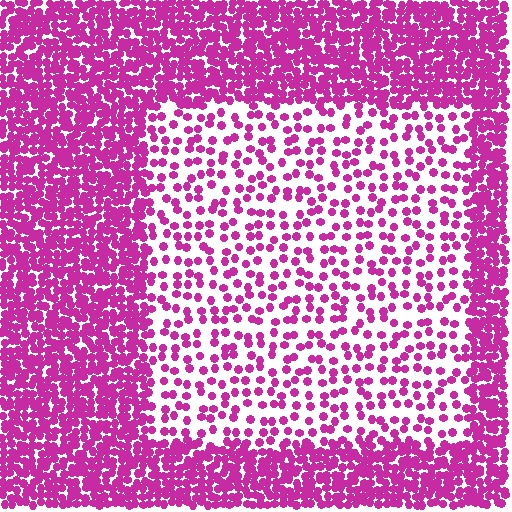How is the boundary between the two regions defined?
The boundary is defined by a change in element density (approximately 2.7x ratio). All elements are the same color, size, and shape.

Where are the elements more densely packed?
The elements are more densely packed outside the rectangle boundary.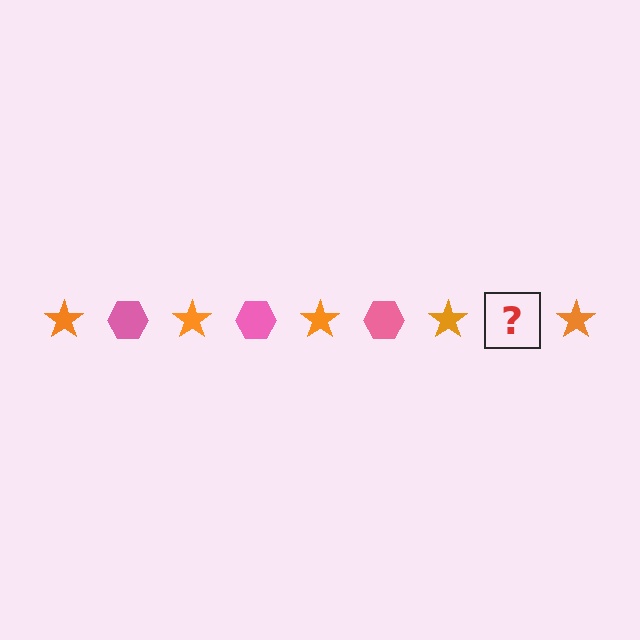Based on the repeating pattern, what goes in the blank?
The blank should be a pink hexagon.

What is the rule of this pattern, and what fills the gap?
The rule is that the pattern alternates between orange star and pink hexagon. The gap should be filled with a pink hexagon.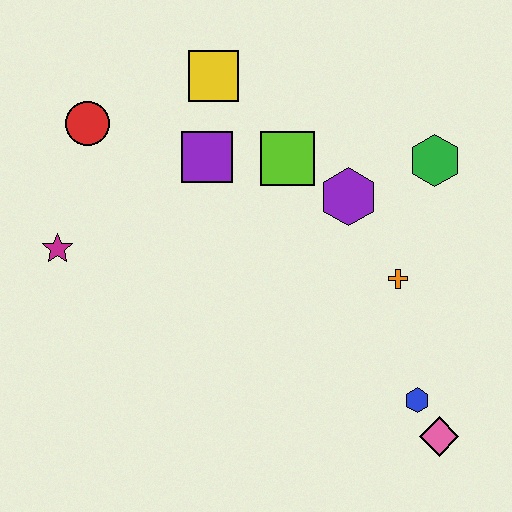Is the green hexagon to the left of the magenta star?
No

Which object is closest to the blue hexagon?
The pink diamond is closest to the blue hexagon.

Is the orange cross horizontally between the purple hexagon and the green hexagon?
Yes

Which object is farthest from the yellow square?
The pink diamond is farthest from the yellow square.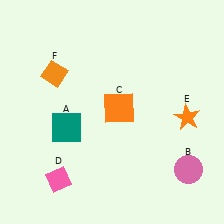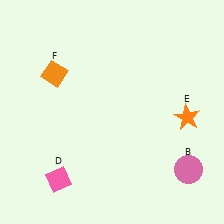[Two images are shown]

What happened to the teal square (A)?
The teal square (A) was removed in Image 2. It was in the bottom-left area of Image 1.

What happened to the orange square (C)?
The orange square (C) was removed in Image 2. It was in the top-right area of Image 1.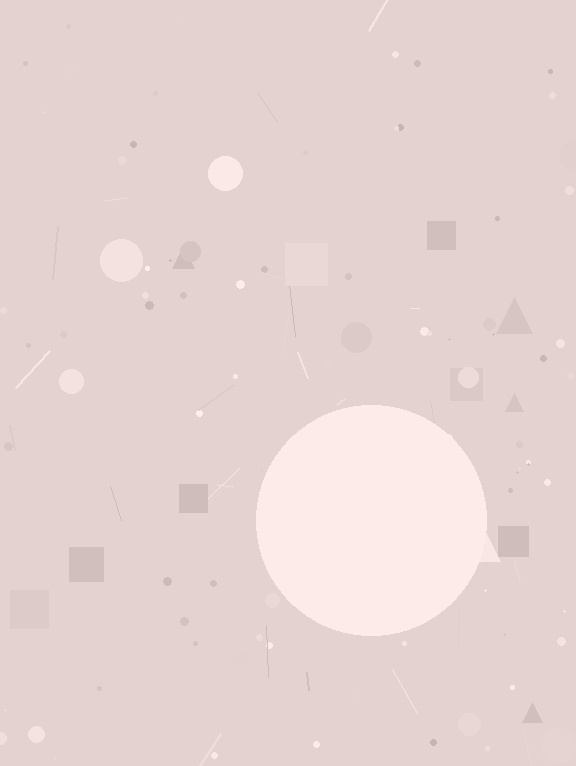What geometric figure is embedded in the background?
A circle is embedded in the background.